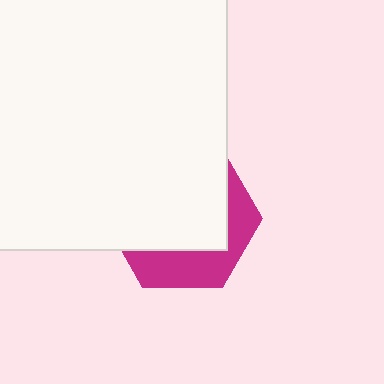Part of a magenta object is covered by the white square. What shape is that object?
It is a hexagon.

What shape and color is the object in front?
The object in front is a white square.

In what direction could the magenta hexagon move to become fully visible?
The magenta hexagon could move down. That would shift it out from behind the white square entirely.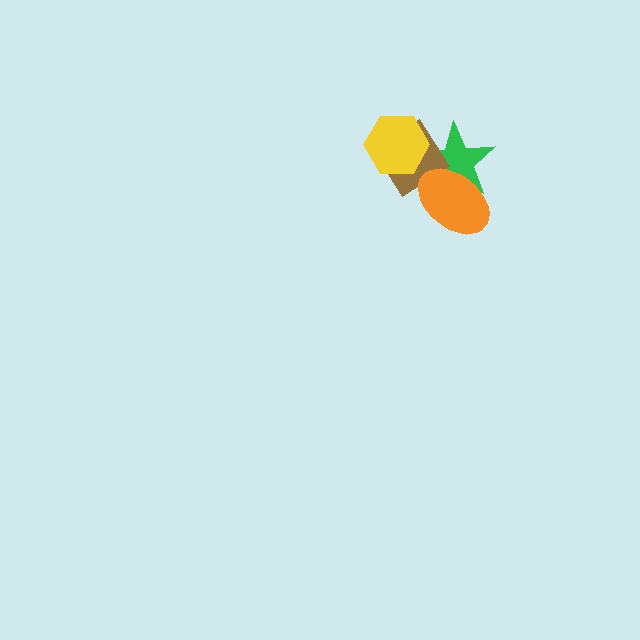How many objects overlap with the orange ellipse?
2 objects overlap with the orange ellipse.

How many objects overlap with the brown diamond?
3 objects overlap with the brown diamond.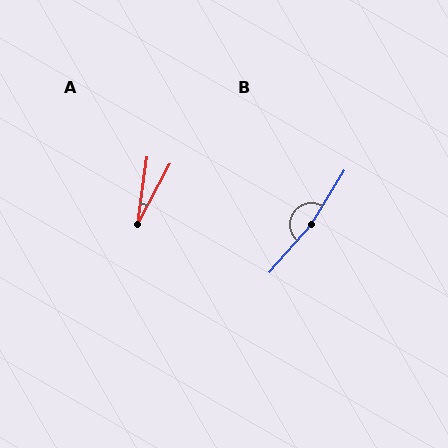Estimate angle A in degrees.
Approximately 20 degrees.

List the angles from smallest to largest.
A (20°), B (170°).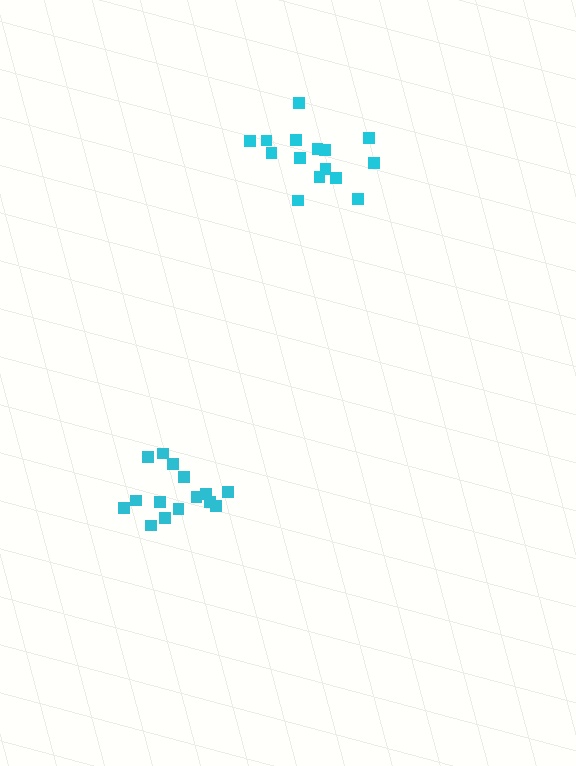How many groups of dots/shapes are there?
There are 2 groups.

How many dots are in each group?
Group 1: 15 dots, Group 2: 15 dots (30 total).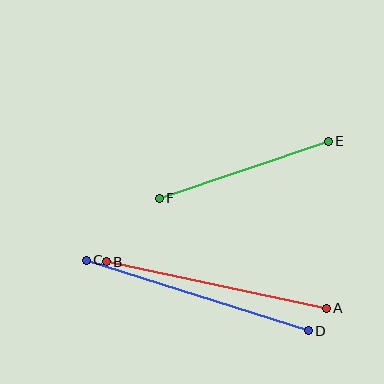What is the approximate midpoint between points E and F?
The midpoint is at approximately (244, 170) pixels.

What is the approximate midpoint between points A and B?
The midpoint is at approximately (216, 285) pixels.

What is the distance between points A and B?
The distance is approximately 225 pixels.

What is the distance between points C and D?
The distance is approximately 233 pixels.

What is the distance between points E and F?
The distance is approximately 178 pixels.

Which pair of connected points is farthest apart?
Points C and D are farthest apart.